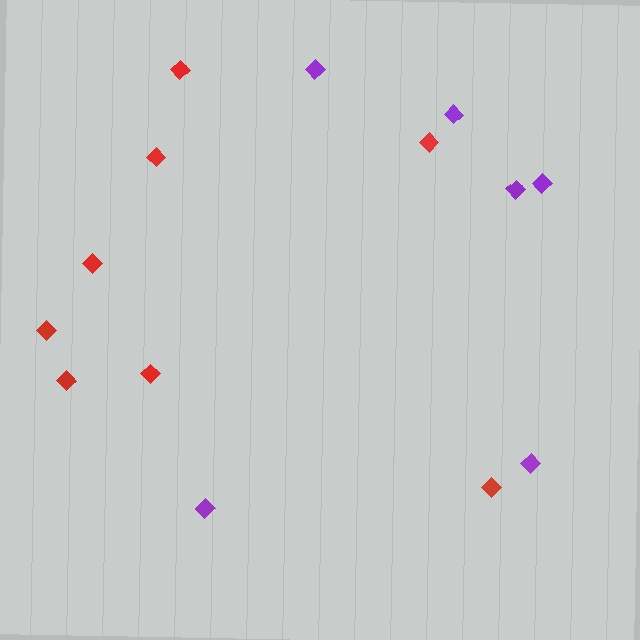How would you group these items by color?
There are 2 groups: one group of purple diamonds (6) and one group of red diamonds (8).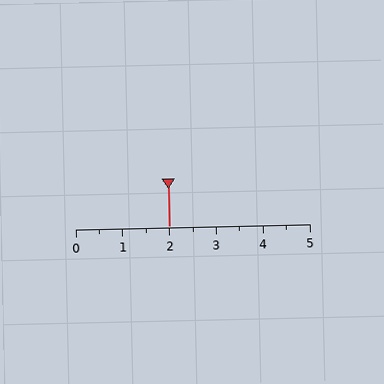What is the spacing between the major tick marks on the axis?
The major ticks are spaced 1 apart.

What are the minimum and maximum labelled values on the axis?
The axis runs from 0 to 5.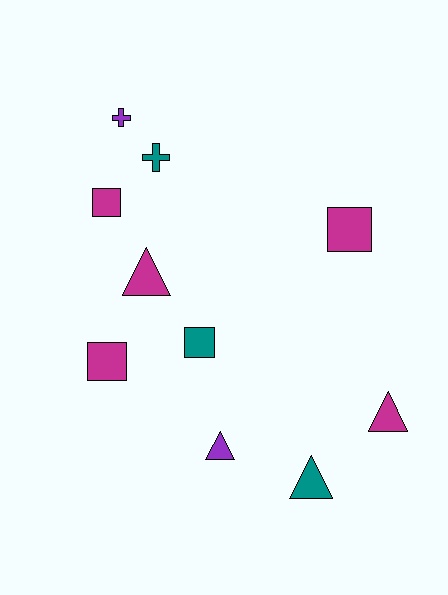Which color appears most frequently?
Magenta, with 5 objects.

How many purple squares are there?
There are no purple squares.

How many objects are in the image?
There are 10 objects.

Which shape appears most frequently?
Triangle, with 4 objects.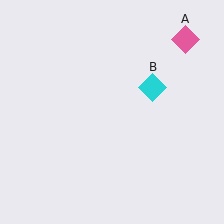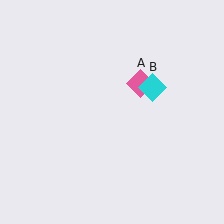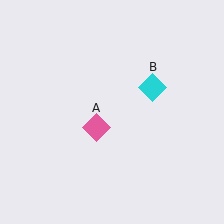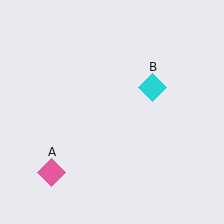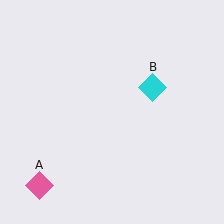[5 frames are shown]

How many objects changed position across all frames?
1 object changed position: pink diamond (object A).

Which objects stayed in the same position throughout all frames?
Cyan diamond (object B) remained stationary.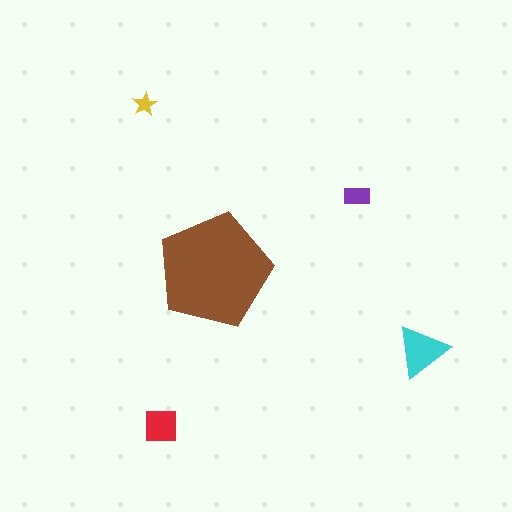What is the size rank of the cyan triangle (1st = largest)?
2nd.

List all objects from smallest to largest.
The yellow star, the purple rectangle, the red square, the cyan triangle, the brown pentagon.